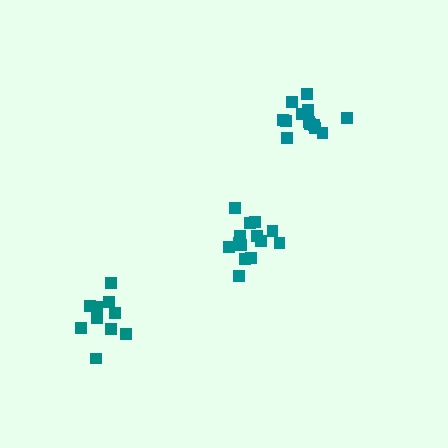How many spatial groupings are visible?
There are 3 spatial groupings.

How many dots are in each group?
Group 1: 10 dots, Group 2: 14 dots, Group 3: 13 dots (37 total).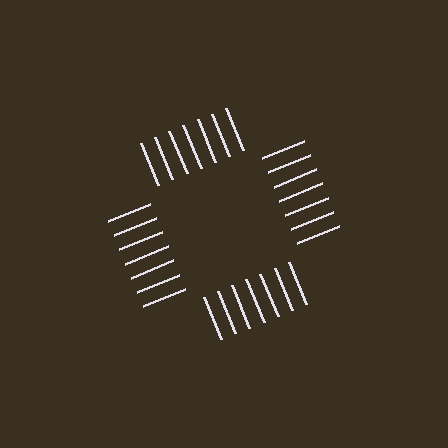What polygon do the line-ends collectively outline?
An illusory square — the line segments terminate on its edges but no continuous stroke is drawn.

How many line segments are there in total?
28 — 7 along each of the 4 edges.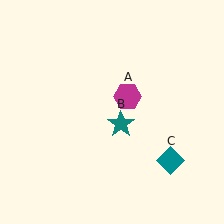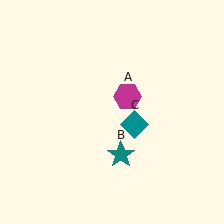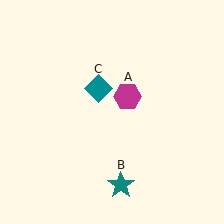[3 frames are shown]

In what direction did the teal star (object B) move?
The teal star (object B) moved down.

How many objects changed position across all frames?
2 objects changed position: teal star (object B), teal diamond (object C).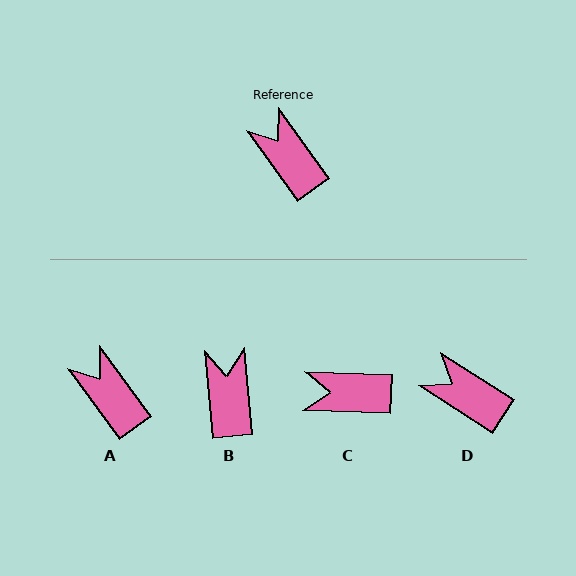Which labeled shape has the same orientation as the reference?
A.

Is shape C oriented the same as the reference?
No, it is off by about 52 degrees.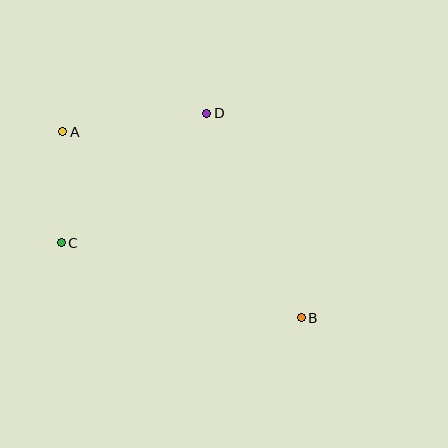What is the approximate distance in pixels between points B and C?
The distance between B and C is approximately 252 pixels.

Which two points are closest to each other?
Points A and C are closest to each other.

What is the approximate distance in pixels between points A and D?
The distance between A and D is approximately 145 pixels.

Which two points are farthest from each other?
Points A and B are farthest from each other.